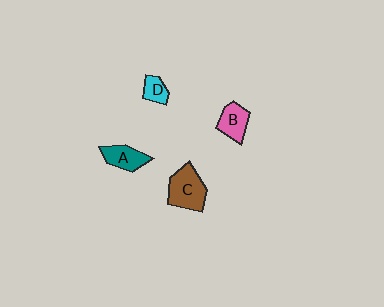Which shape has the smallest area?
Shape D (cyan).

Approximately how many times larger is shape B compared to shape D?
Approximately 1.6 times.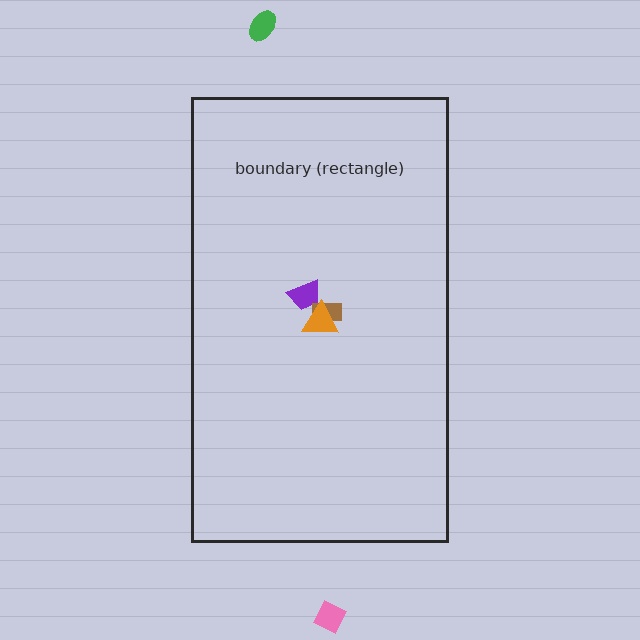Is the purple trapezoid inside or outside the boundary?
Inside.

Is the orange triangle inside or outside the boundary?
Inside.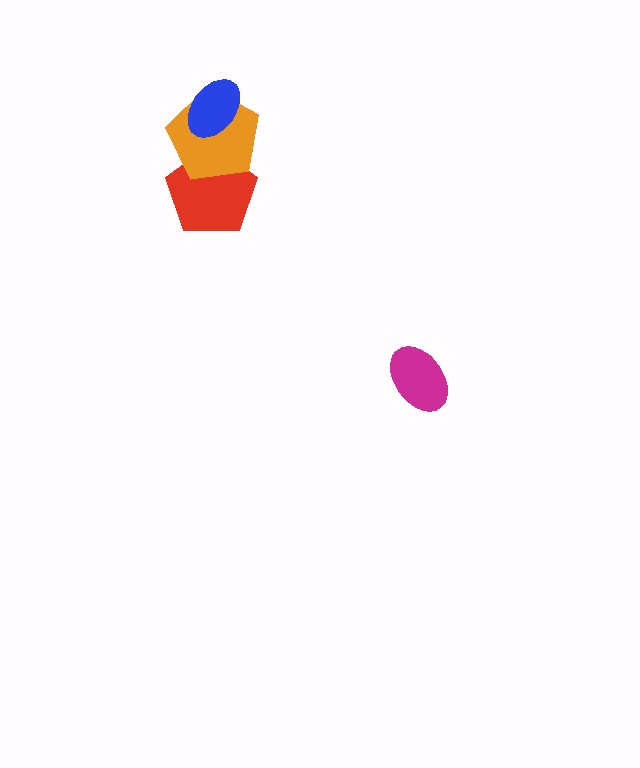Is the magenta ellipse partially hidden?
No, no other shape covers it.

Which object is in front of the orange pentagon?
The blue ellipse is in front of the orange pentagon.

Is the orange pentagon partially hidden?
Yes, it is partially covered by another shape.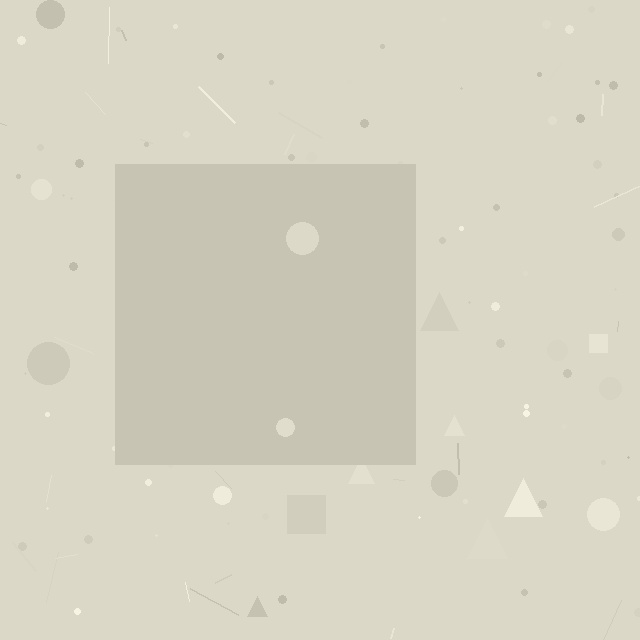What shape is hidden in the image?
A square is hidden in the image.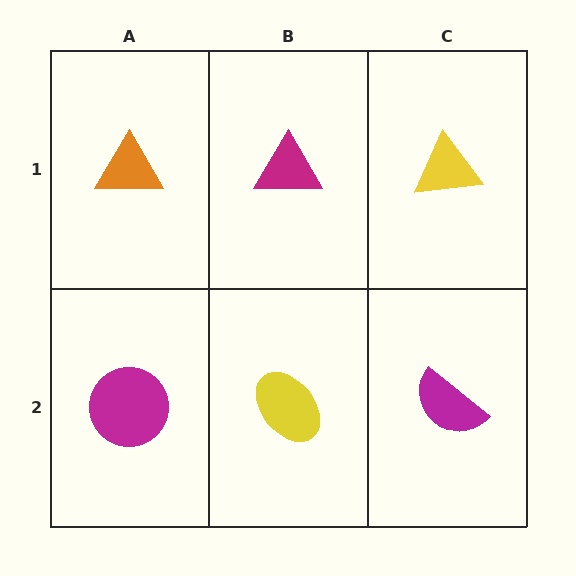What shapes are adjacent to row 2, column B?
A magenta triangle (row 1, column B), a magenta circle (row 2, column A), a magenta semicircle (row 2, column C).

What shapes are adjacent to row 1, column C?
A magenta semicircle (row 2, column C), a magenta triangle (row 1, column B).